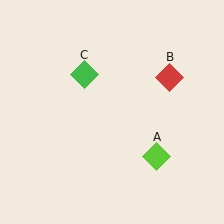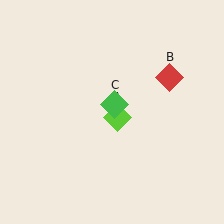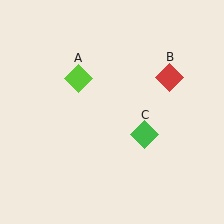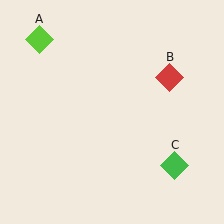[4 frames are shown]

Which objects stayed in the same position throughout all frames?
Red diamond (object B) remained stationary.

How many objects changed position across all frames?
2 objects changed position: lime diamond (object A), green diamond (object C).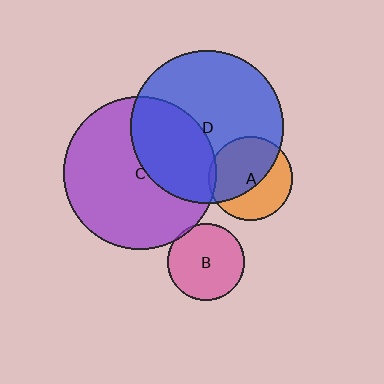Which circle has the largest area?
Circle D (blue).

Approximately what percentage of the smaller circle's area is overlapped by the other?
Approximately 5%.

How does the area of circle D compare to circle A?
Approximately 3.4 times.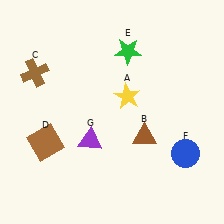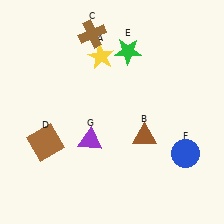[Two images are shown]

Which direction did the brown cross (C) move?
The brown cross (C) moved right.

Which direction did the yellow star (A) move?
The yellow star (A) moved up.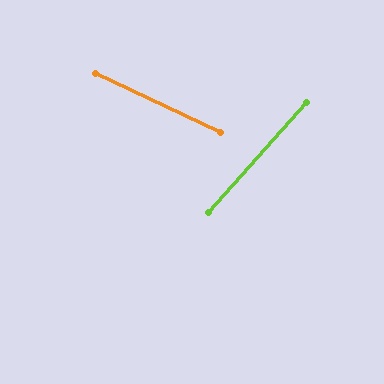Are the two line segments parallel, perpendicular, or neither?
Neither parallel nor perpendicular — they differ by about 73°.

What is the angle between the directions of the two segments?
Approximately 73 degrees.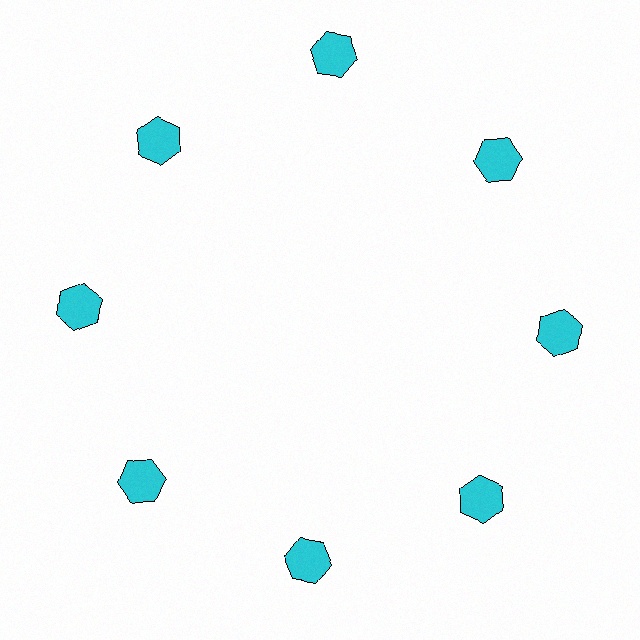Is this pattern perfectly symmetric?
No. The 8 cyan hexagons are arranged in a ring, but one element near the 12 o'clock position is pushed outward from the center, breaking the 8-fold rotational symmetry.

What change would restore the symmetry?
The symmetry would be restored by moving it inward, back onto the ring so that all 8 hexagons sit at equal angles and equal distance from the center.